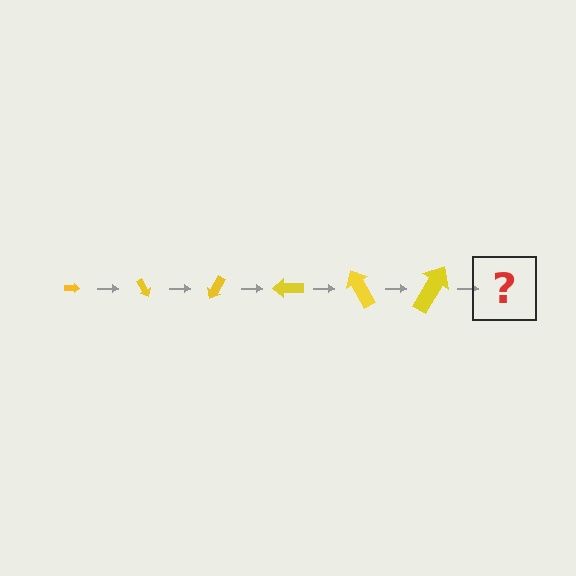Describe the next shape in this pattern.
It should be an arrow, larger than the previous one and rotated 360 degrees from the start.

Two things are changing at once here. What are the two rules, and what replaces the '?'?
The two rules are that the arrow grows larger each step and it rotates 60 degrees each step. The '?' should be an arrow, larger than the previous one and rotated 360 degrees from the start.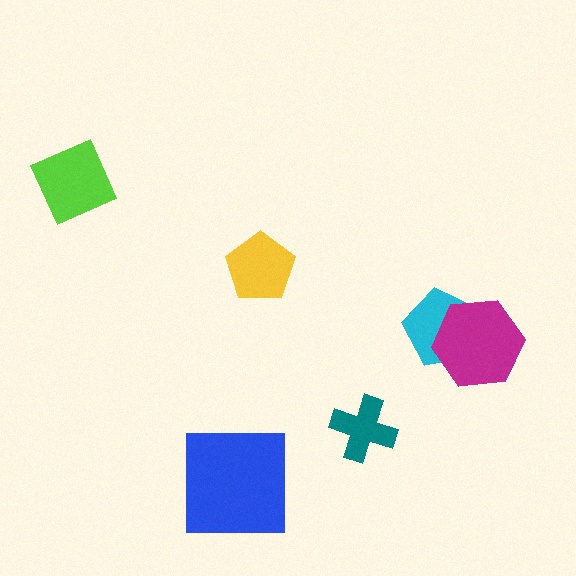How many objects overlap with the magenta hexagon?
1 object overlaps with the magenta hexagon.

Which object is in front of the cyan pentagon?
The magenta hexagon is in front of the cyan pentagon.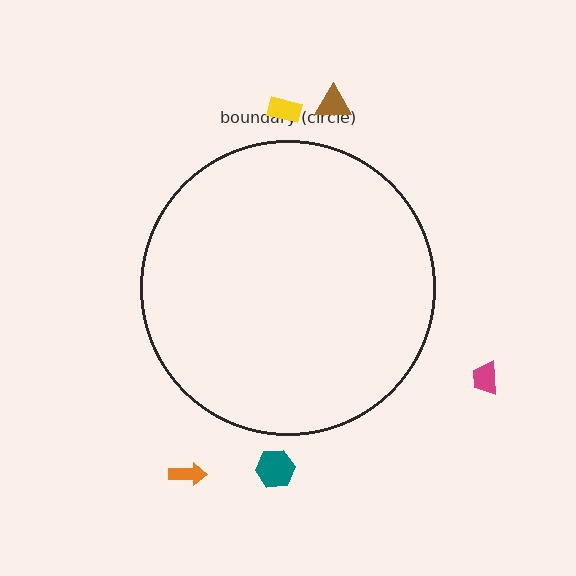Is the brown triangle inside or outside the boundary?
Outside.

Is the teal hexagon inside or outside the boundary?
Outside.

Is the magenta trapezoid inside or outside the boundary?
Outside.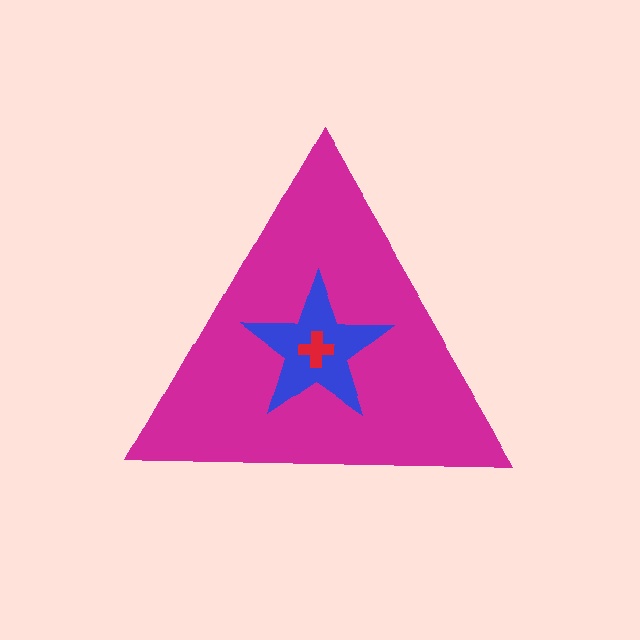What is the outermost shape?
The magenta triangle.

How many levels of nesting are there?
3.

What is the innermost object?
The red cross.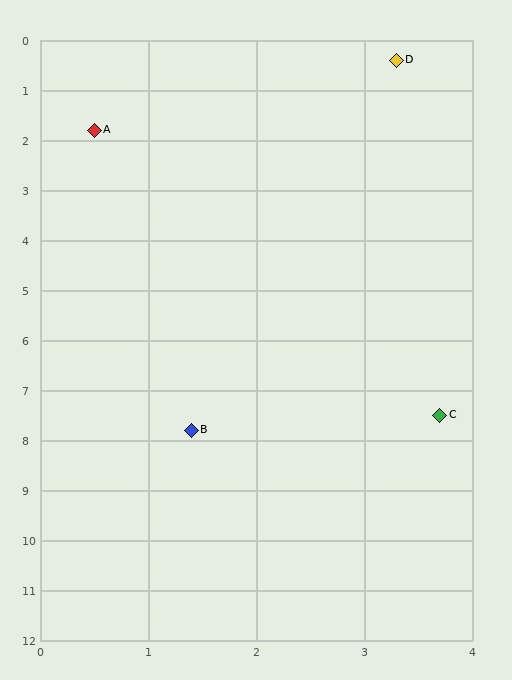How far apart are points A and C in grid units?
Points A and C are about 6.5 grid units apart.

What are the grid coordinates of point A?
Point A is at approximately (0.5, 1.8).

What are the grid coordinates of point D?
Point D is at approximately (3.3, 0.4).